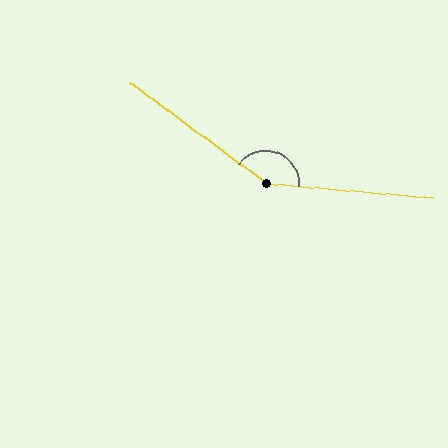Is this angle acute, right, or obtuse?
It is obtuse.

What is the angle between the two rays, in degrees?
Approximately 148 degrees.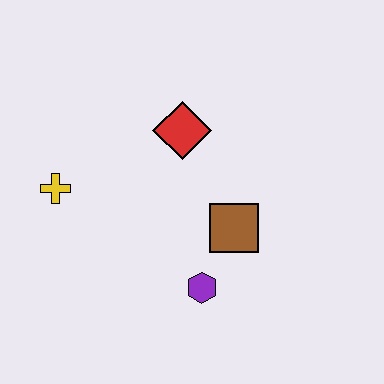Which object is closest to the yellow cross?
The red diamond is closest to the yellow cross.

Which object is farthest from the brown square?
The yellow cross is farthest from the brown square.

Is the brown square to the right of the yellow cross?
Yes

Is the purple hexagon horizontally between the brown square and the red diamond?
Yes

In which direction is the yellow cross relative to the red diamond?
The yellow cross is to the left of the red diamond.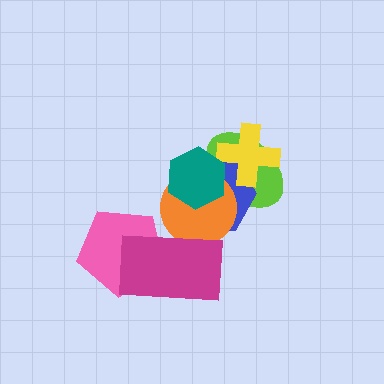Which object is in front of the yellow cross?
The teal hexagon is in front of the yellow cross.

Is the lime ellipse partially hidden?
Yes, it is partially covered by another shape.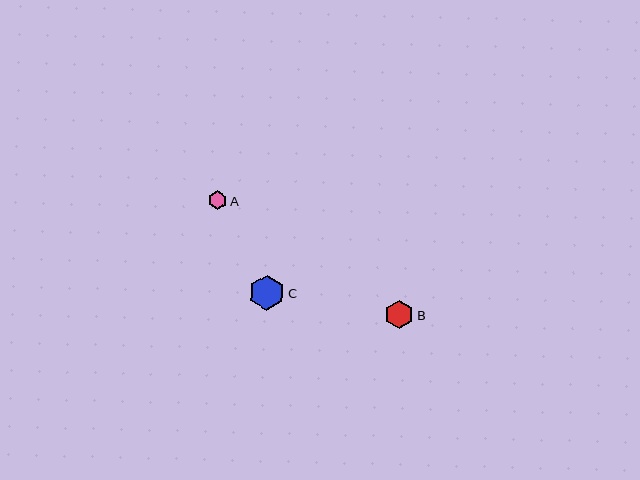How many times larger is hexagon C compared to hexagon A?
Hexagon C is approximately 1.8 times the size of hexagon A.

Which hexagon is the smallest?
Hexagon A is the smallest with a size of approximately 19 pixels.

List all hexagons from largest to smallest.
From largest to smallest: C, B, A.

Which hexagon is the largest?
Hexagon C is the largest with a size of approximately 35 pixels.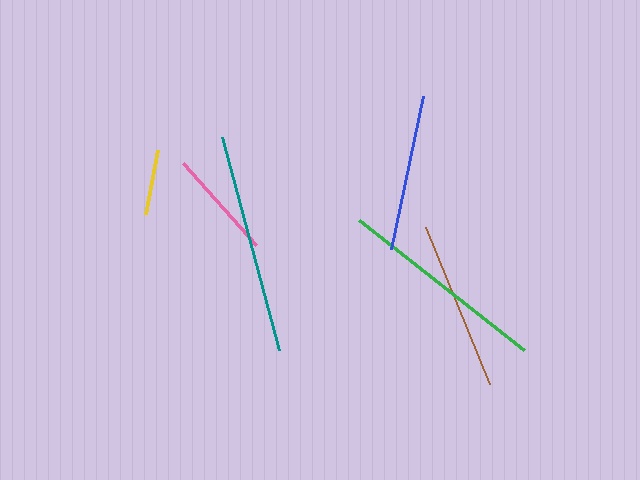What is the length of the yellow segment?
The yellow segment is approximately 65 pixels long.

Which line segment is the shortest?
The yellow line is the shortest at approximately 65 pixels.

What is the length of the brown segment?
The brown segment is approximately 170 pixels long.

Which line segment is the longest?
The teal line is the longest at approximately 221 pixels.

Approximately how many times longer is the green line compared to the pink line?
The green line is approximately 1.9 times the length of the pink line.